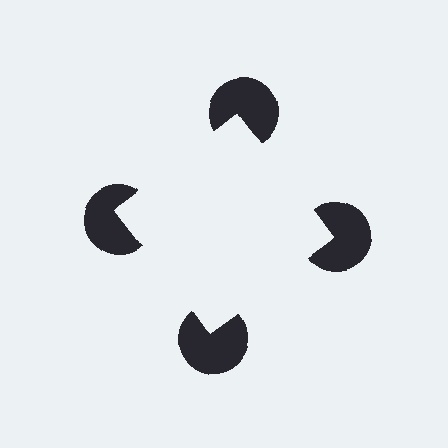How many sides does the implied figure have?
4 sides.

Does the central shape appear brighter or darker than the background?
It typically appears slightly brighter than the background, even though no actual brightness change is drawn.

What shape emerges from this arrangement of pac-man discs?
An illusory square — its edges are inferred from the aligned wedge cuts in the pac-man discs, not physically drawn.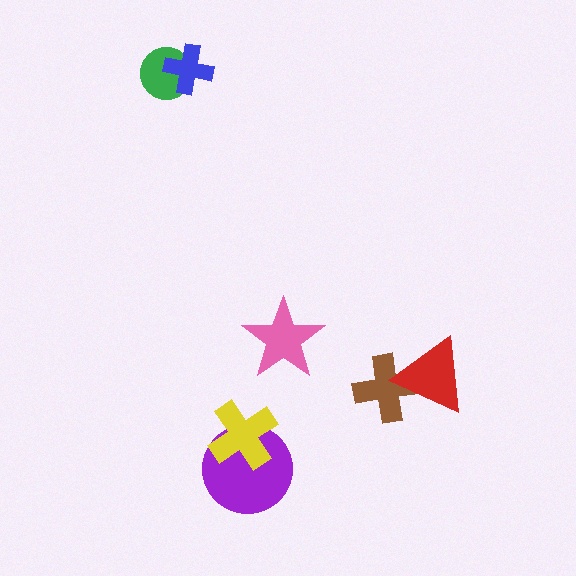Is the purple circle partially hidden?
Yes, it is partially covered by another shape.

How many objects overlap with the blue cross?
1 object overlaps with the blue cross.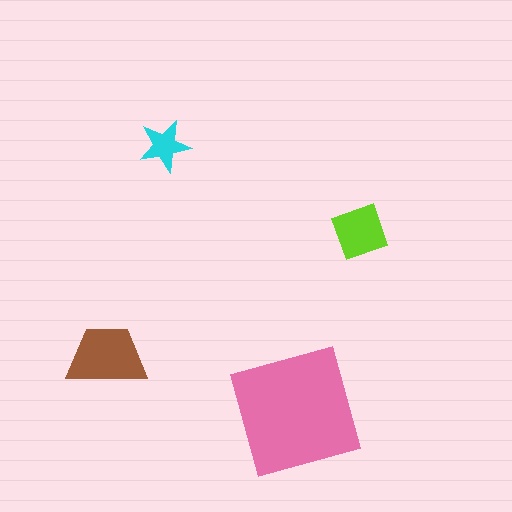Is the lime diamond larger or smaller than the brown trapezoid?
Smaller.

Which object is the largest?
The pink square.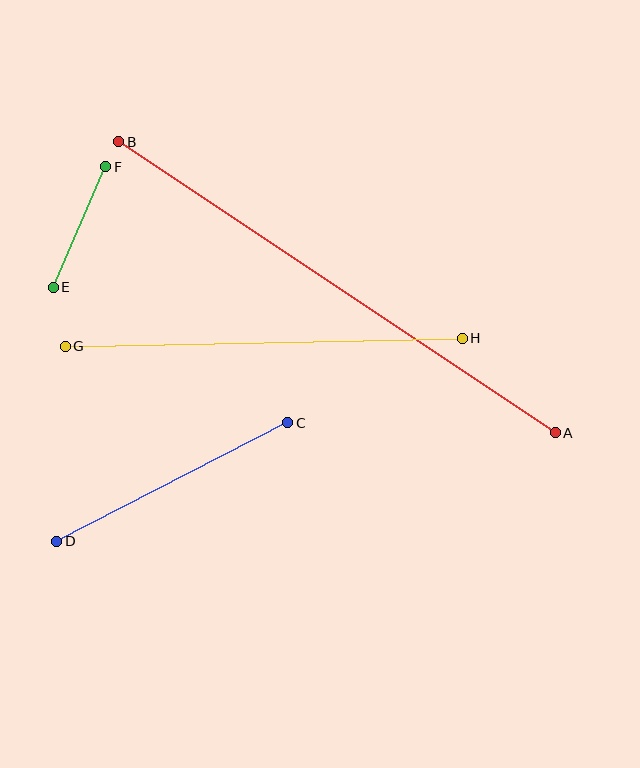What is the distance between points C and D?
The distance is approximately 260 pixels.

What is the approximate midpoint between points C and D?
The midpoint is at approximately (172, 482) pixels.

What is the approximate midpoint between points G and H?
The midpoint is at approximately (264, 342) pixels.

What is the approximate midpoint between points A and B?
The midpoint is at approximately (337, 287) pixels.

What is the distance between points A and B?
The distance is approximately 525 pixels.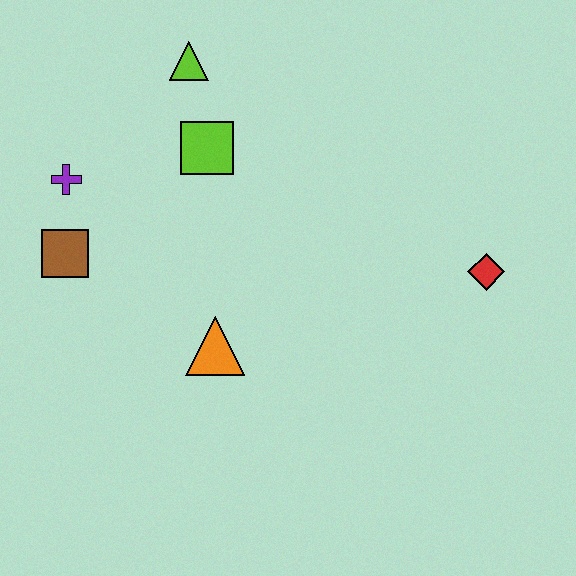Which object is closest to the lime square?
The lime triangle is closest to the lime square.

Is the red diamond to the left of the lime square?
No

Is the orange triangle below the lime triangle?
Yes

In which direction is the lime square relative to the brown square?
The lime square is to the right of the brown square.